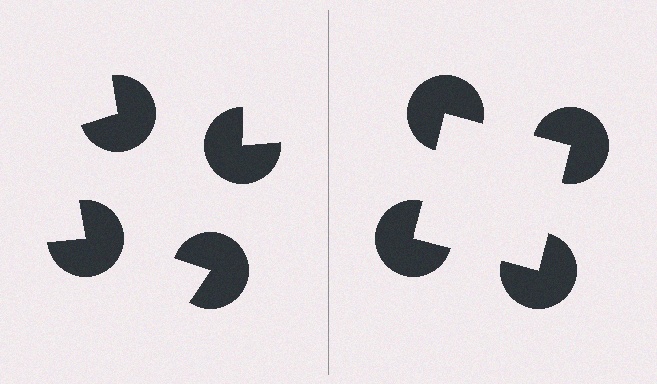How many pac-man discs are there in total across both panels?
8 — 4 on each side.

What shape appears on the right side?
An illusory square.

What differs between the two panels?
The pac-man discs are positioned identically on both sides; only the wedge orientations differ. On the right they align to a square; on the left they are misaligned.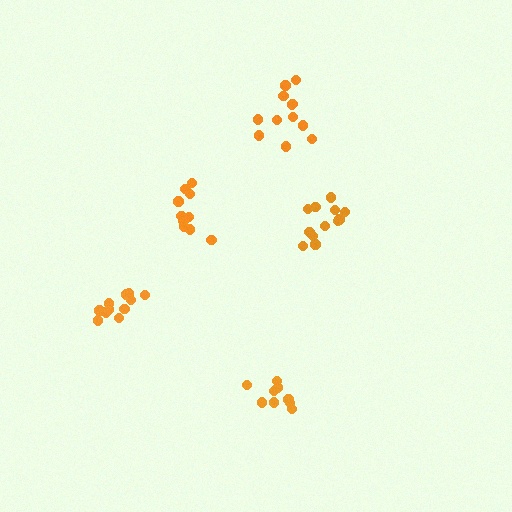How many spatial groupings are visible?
There are 5 spatial groupings.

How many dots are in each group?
Group 1: 12 dots, Group 2: 11 dots, Group 3: 10 dots, Group 4: 9 dots, Group 5: 12 dots (54 total).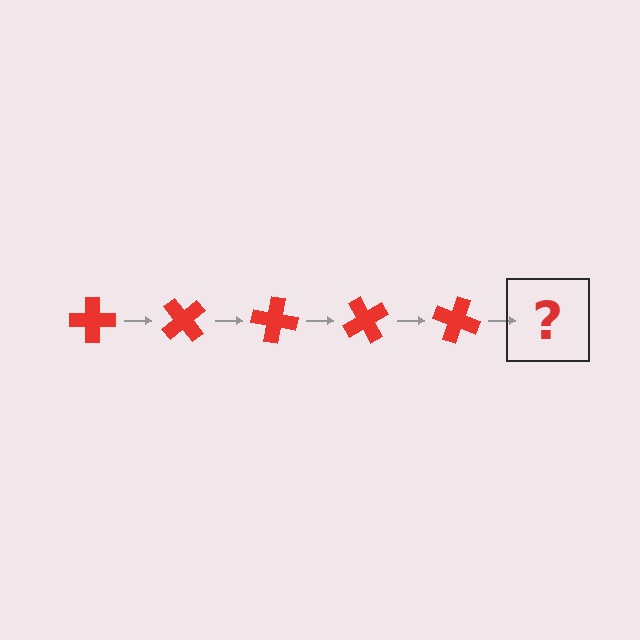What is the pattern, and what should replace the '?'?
The pattern is that the cross rotates 50 degrees each step. The '?' should be a red cross rotated 250 degrees.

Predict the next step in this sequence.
The next step is a red cross rotated 250 degrees.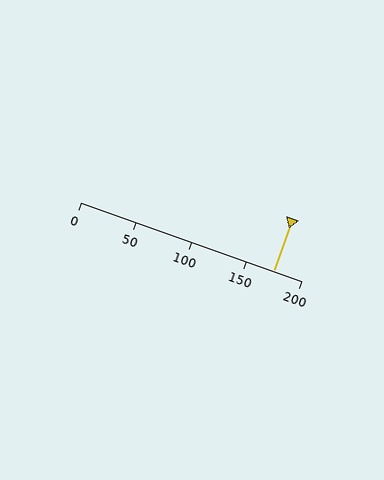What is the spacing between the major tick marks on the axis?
The major ticks are spaced 50 apart.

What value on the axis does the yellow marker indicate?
The marker indicates approximately 175.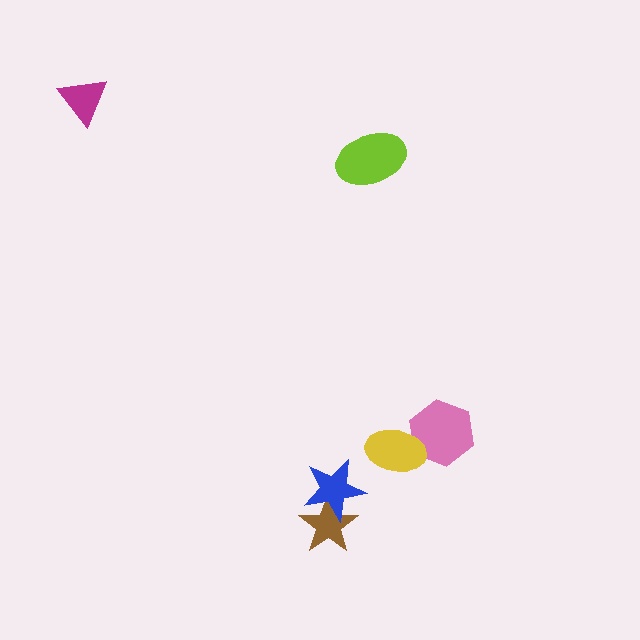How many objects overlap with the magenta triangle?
0 objects overlap with the magenta triangle.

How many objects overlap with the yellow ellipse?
1 object overlaps with the yellow ellipse.